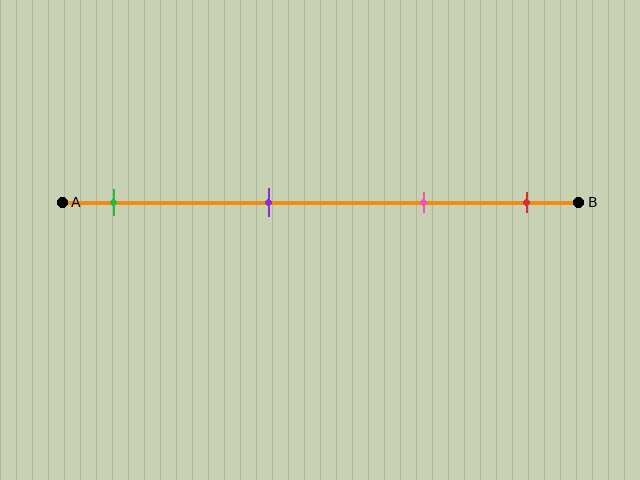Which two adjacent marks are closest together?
The pink and red marks are the closest adjacent pair.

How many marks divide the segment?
There are 4 marks dividing the segment.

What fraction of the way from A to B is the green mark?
The green mark is approximately 10% (0.1) of the way from A to B.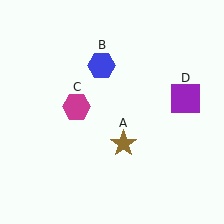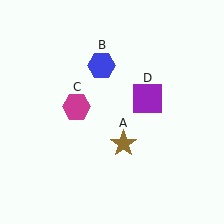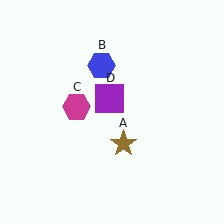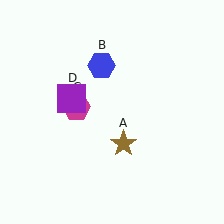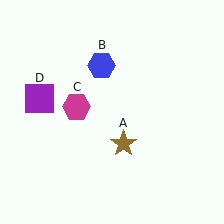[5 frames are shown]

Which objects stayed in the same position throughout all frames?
Brown star (object A) and blue hexagon (object B) and magenta hexagon (object C) remained stationary.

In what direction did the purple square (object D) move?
The purple square (object D) moved left.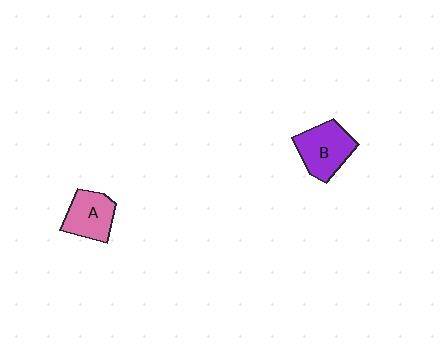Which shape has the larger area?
Shape B (purple).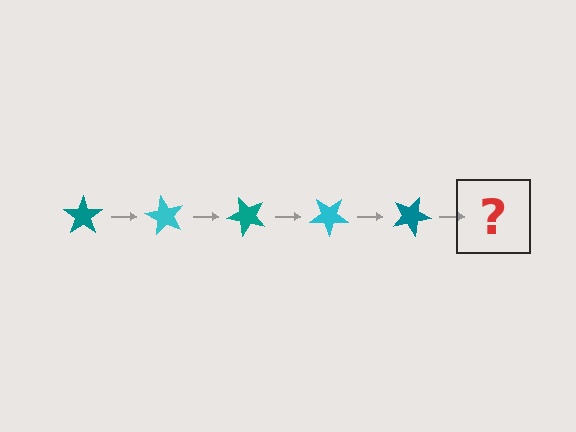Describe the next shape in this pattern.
It should be a cyan star, rotated 300 degrees from the start.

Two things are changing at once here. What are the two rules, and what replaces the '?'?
The two rules are that it rotates 60 degrees each step and the color cycles through teal and cyan. The '?' should be a cyan star, rotated 300 degrees from the start.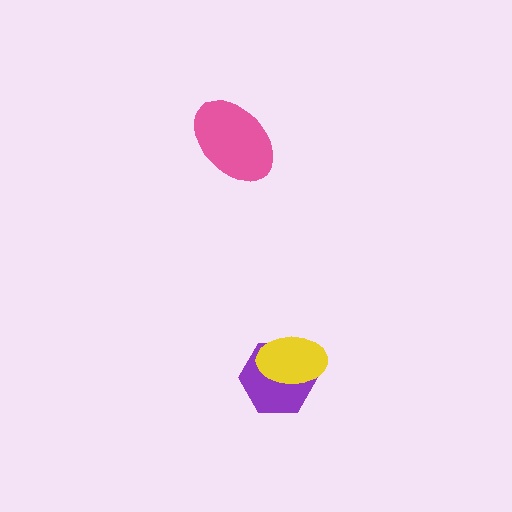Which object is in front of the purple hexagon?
The yellow ellipse is in front of the purple hexagon.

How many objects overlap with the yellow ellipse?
1 object overlaps with the yellow ellipse.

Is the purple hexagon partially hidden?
Yes, it is partially covered by another shape.